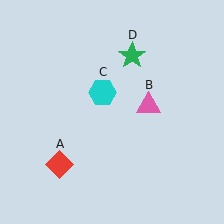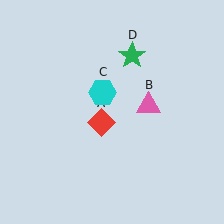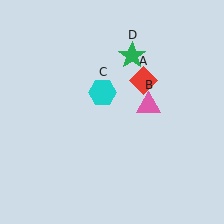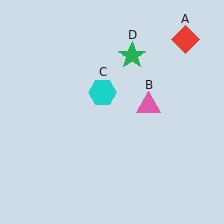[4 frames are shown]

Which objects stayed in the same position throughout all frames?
Pink triangle (object B) and cyan hexagon (object C) and green star (object D) remained stationary.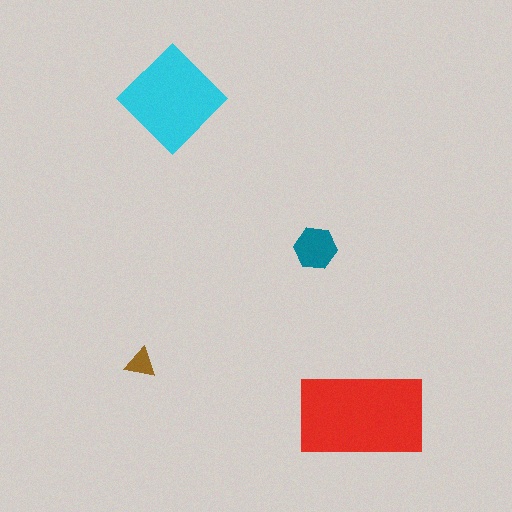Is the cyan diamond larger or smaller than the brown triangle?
Larger.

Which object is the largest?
The red rectangle.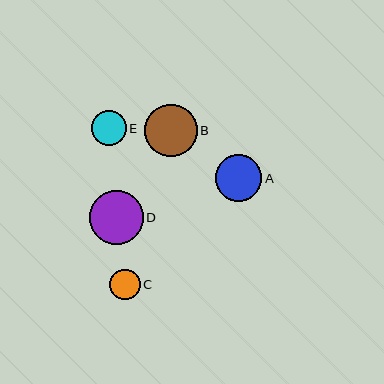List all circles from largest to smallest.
From largest to smallest: D, B, A, E, C.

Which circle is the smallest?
Circle C is the smallest with a size of approximately 30 pixels.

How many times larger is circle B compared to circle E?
Circle B is approximately 1.5 times the size of circle E.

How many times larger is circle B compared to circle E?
Circle B is approximately 1.5 times the size of circle E.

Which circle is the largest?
Circle D is the largest with a size of approximately 54 pixels.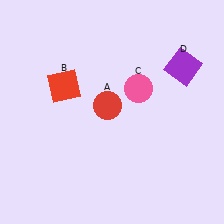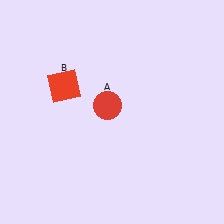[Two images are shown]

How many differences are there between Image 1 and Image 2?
There are 2 differences between the two images.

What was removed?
The pink circle (C), the purple square (D) were removed in Image 2.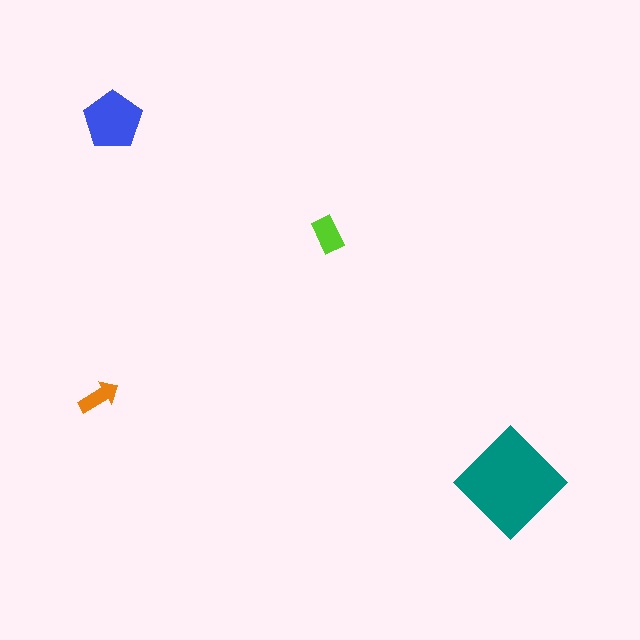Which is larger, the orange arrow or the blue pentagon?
The blue pentagon.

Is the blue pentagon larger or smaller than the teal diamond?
Smaller.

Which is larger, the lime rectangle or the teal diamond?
The teal diamond.